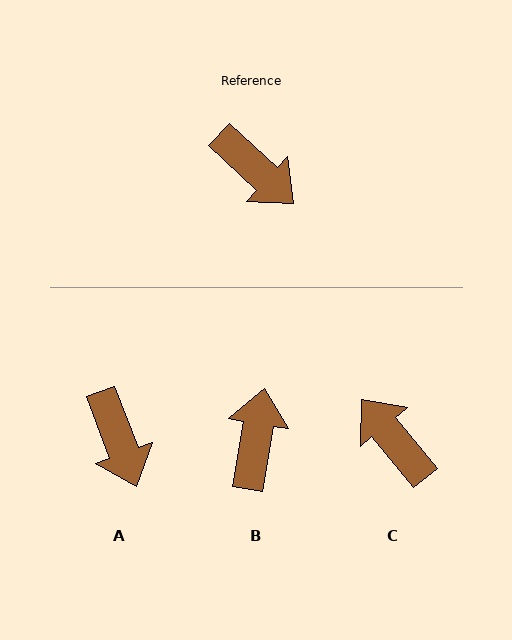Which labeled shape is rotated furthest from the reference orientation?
C, about 172 degrees away.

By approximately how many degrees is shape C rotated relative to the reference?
Approximately 172 degrees counter-clockwise.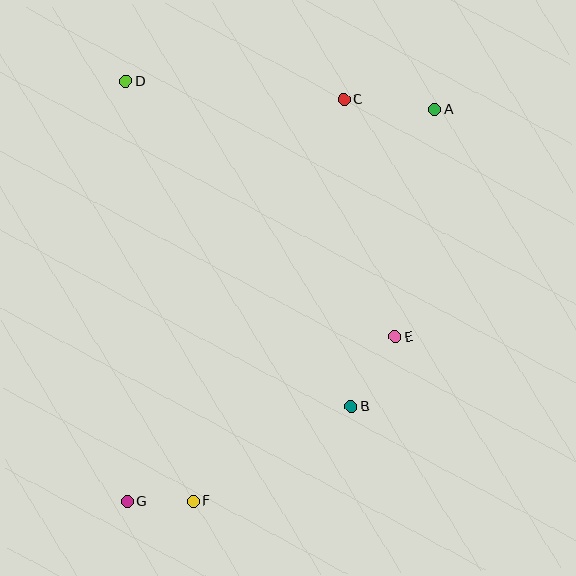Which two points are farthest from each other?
Points A and G are farthest from each other.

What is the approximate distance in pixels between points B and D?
The distance between B and D is approximately 396 pixels.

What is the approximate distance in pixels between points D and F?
The distance between D and F is approximately 425 pixels.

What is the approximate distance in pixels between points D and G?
The distance between D and G is approximately 420 pixels.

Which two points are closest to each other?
Points F and G are closest to each other.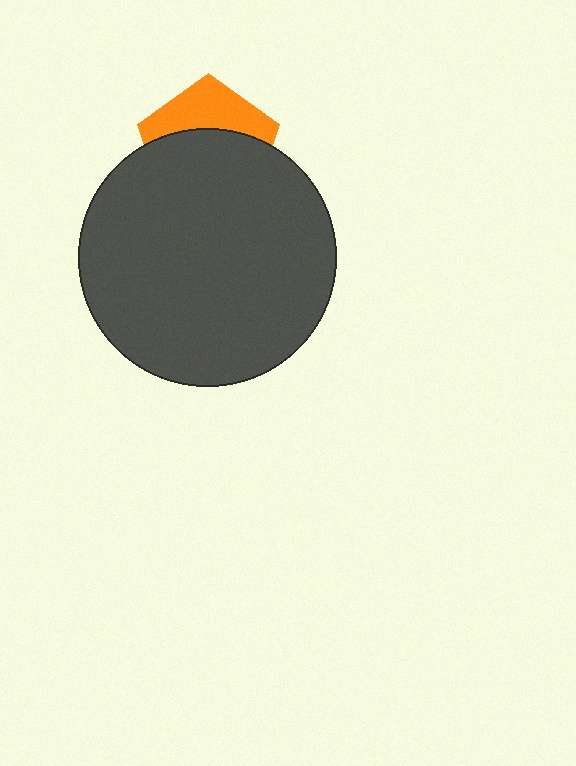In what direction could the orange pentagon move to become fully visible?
The orange pentagon could move up. That would shift it out from behind the dark gray circle entirely.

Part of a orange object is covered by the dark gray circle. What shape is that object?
It is a pentagon.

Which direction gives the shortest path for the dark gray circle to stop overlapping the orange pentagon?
Moving down gives the shortest separation.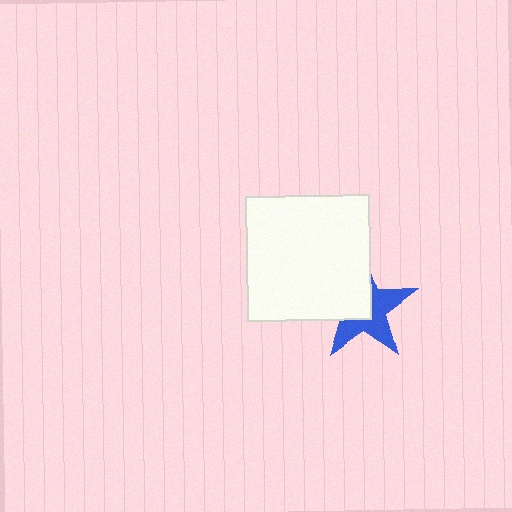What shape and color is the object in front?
The object in front is a white square.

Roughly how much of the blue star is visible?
About half of it is visible (roughly 53%).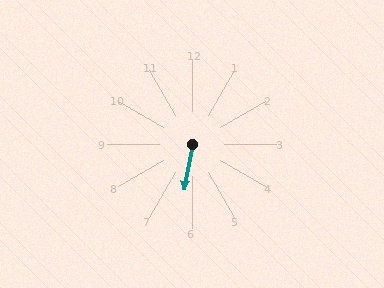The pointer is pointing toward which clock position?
Roughly 6 o'clock.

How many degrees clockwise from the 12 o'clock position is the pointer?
Approximately 191 degrees.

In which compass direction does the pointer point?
South.